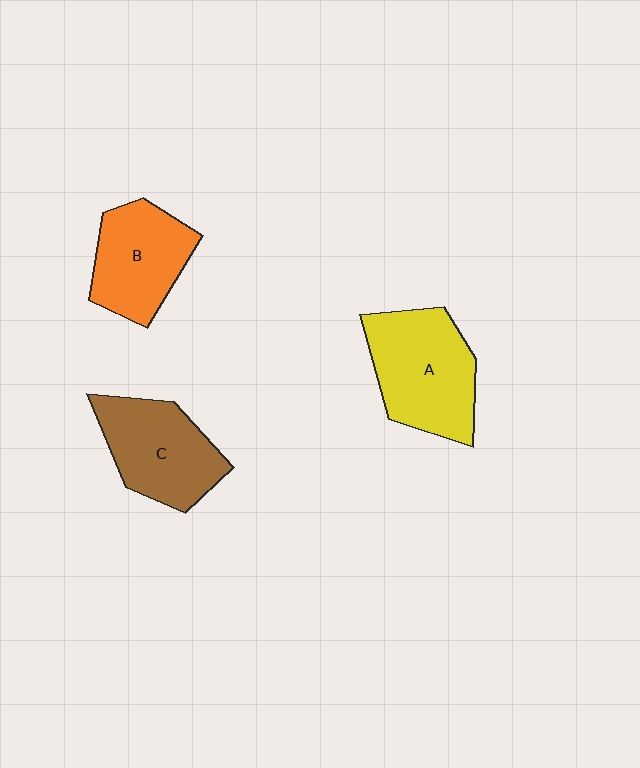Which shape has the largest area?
Shape A (yellow).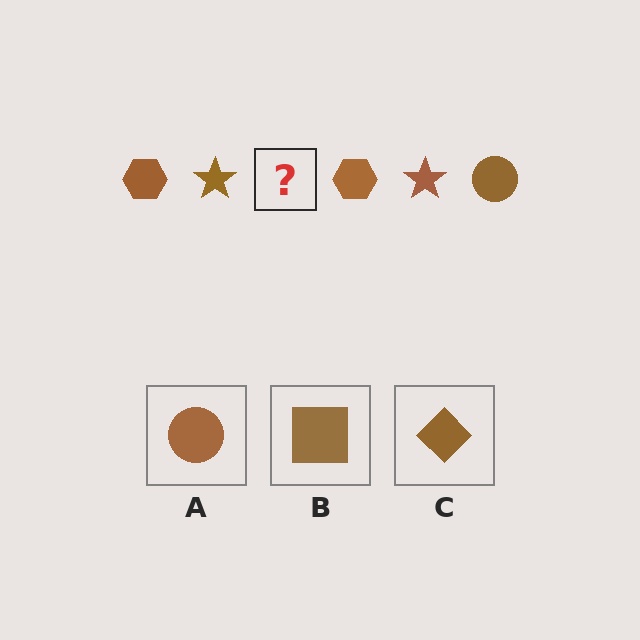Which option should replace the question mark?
Option A.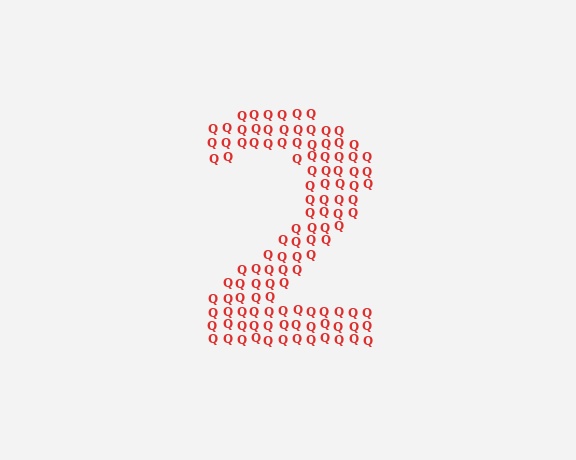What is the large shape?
The large shape is the digit 2.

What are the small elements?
The small elements are letter Q's.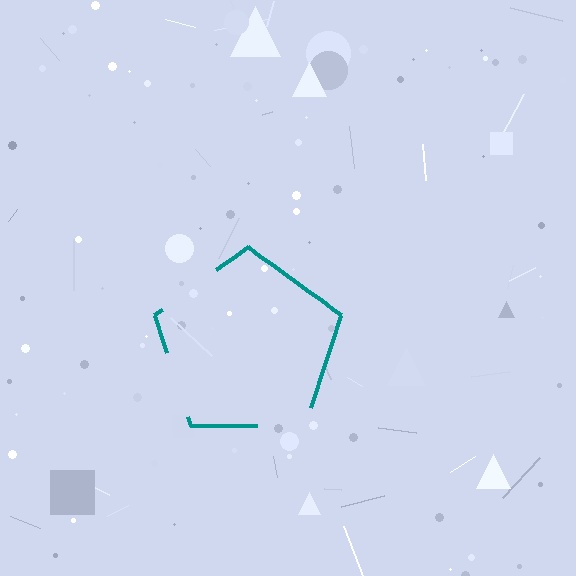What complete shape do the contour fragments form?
The contour fragments form a pentagon.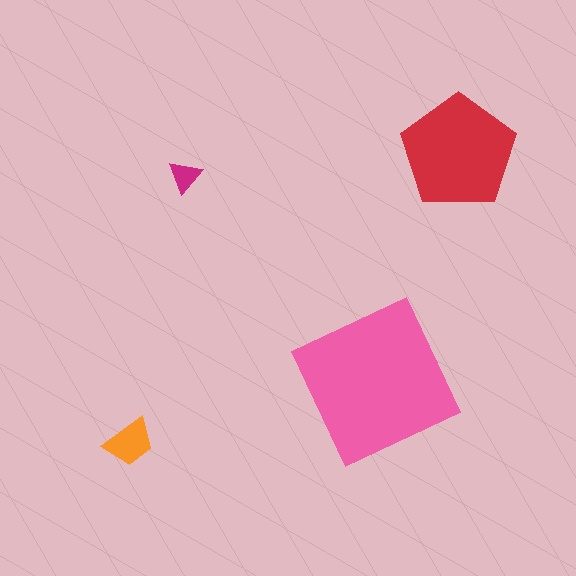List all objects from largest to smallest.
The pink square, the red pentagon, the orange trapezoid, the magenta triangle.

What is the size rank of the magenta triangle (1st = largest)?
4th.